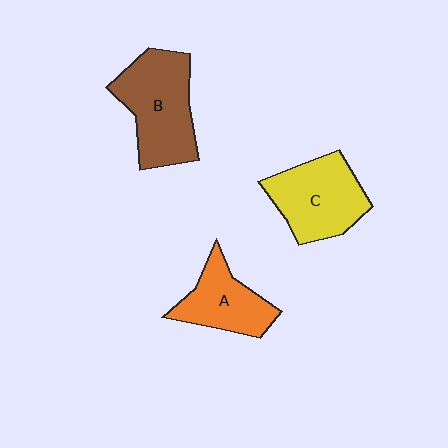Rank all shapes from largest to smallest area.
From largest to smallest: B (brown), C (yellow), A (orange).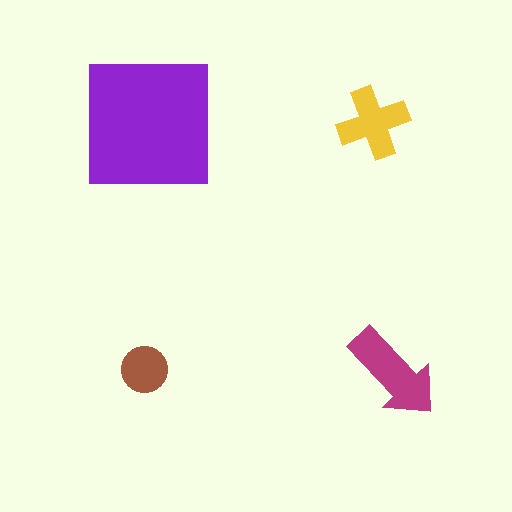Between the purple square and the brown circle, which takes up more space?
The purple square.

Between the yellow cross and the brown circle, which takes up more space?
The yellow cross.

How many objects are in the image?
There are 4 objects in the image.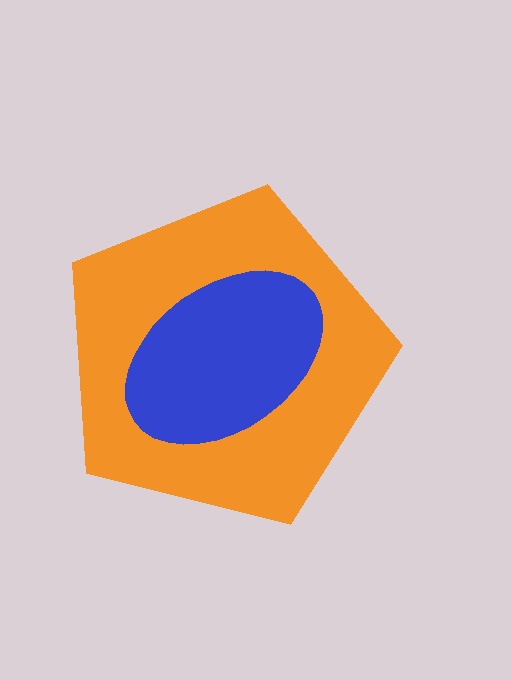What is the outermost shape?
The orange pentagon.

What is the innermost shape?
The blue ellipse.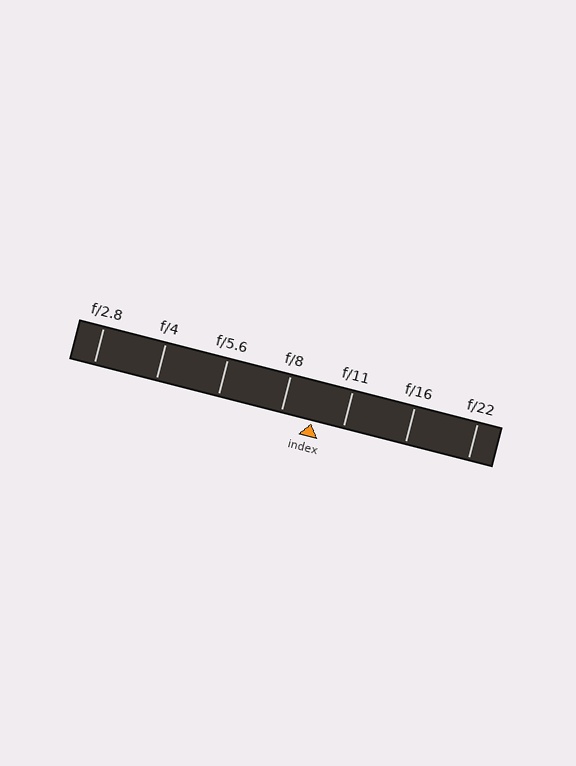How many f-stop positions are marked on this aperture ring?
There are 7 f-stop positions marked.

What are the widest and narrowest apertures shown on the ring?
The widest aperture shown is f/2.8 and the narrowest is f/22.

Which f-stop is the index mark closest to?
The index mark is closest to f/11.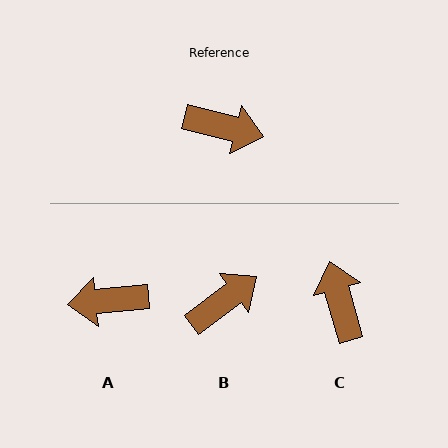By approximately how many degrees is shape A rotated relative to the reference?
Approximately 161 degrees clockwise.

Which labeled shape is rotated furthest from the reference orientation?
A, about 161 degrees away.